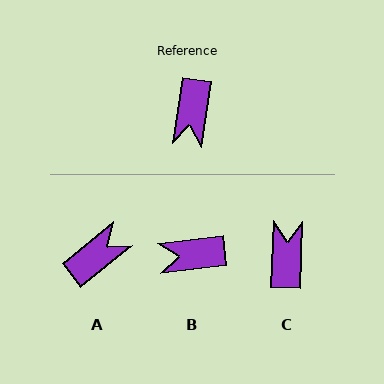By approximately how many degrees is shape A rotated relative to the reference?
Approximately 138 degrees counter-clockwise.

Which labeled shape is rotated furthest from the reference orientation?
C, about 174 degrees away.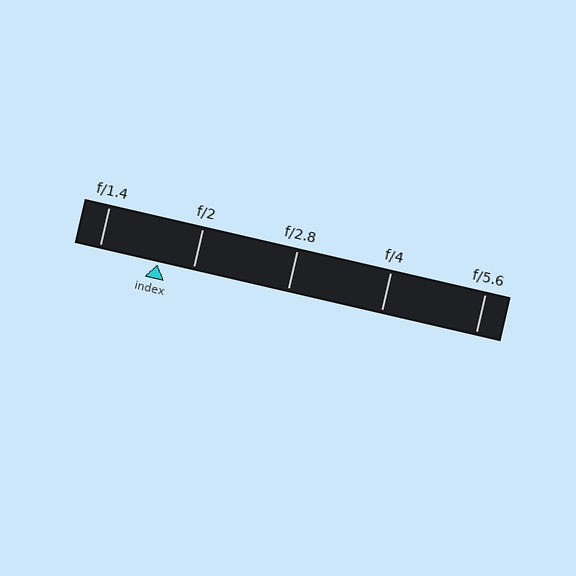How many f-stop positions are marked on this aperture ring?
There are 5 f-stop positions marked.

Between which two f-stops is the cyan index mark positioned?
The index mark is between f/1.4 and f/2.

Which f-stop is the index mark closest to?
The index mark is closest to f/2.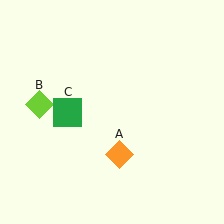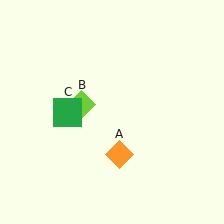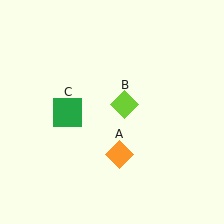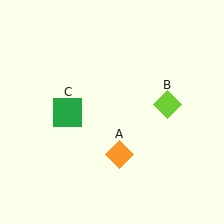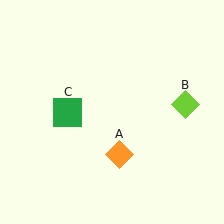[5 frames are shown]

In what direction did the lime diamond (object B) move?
The lime diamond (object B) moved right.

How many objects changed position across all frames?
1 object changed position: lime diamond (object B).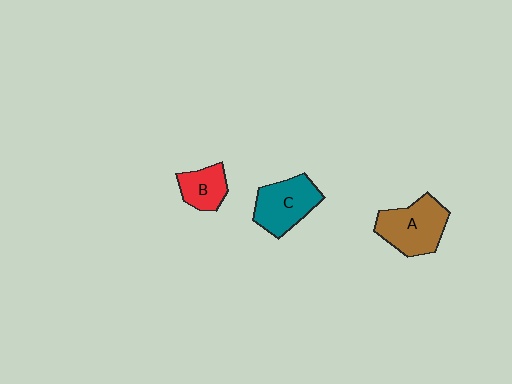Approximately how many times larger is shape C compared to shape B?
Approximately 1.6 times.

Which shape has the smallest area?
Shape B (red).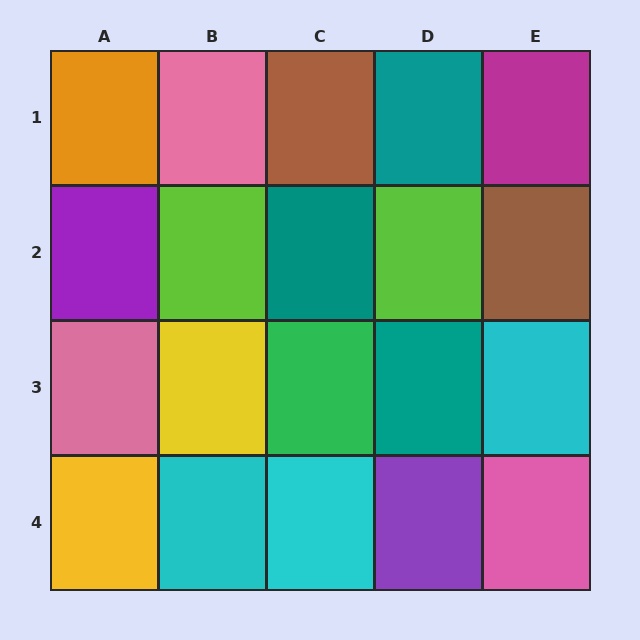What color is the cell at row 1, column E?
Magenta.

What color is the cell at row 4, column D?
Purple.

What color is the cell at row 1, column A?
Orange.